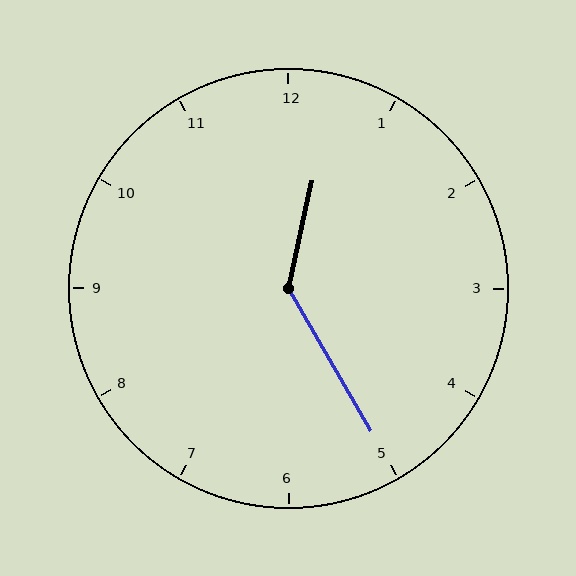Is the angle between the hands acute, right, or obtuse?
It is obtuse.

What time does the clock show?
12:25.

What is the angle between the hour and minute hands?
Approximately 138 degrees.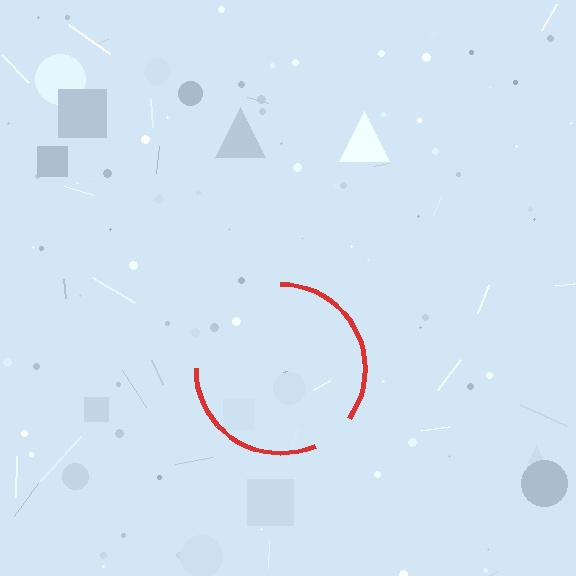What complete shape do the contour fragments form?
The contour fragments form a circle.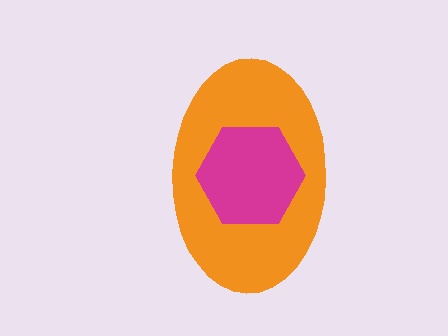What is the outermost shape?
The orange ellipse.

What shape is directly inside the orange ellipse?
The magenta hexagon.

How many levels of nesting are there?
2.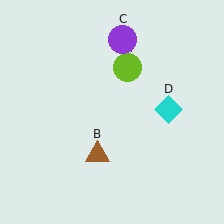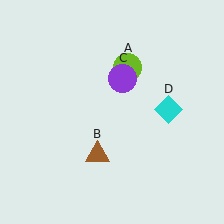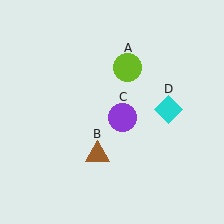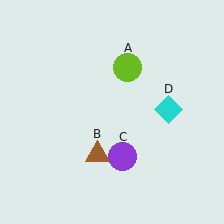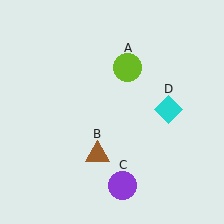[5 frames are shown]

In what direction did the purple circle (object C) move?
The purple circle (object C) moved down.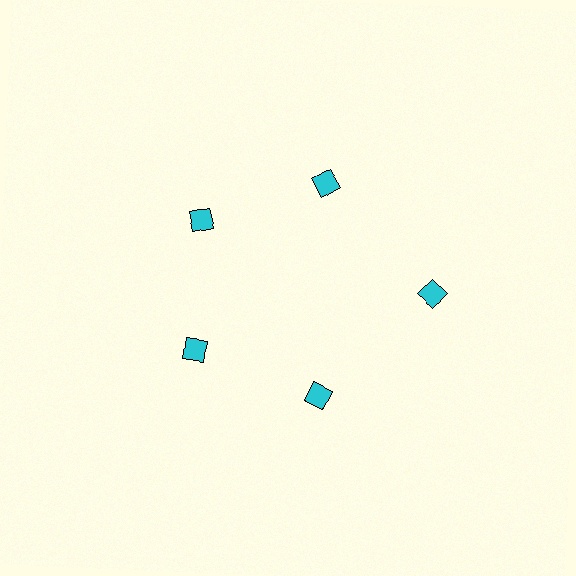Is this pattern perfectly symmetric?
No. The 5 cyan diamonds are arranged in a ring, but one element near the 3 o'clock position is pushed outward from the center, breaking the 5-fold rotational symmetry.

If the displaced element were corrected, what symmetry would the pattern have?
It would have 5-fold rotational symmetry — the pattern would map onto itself every 72 degrees.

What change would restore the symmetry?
The symmetry would be restored by moving it inward, back onto the ring so that all 5 diamonds sit at equal angles and equal distance from the center.